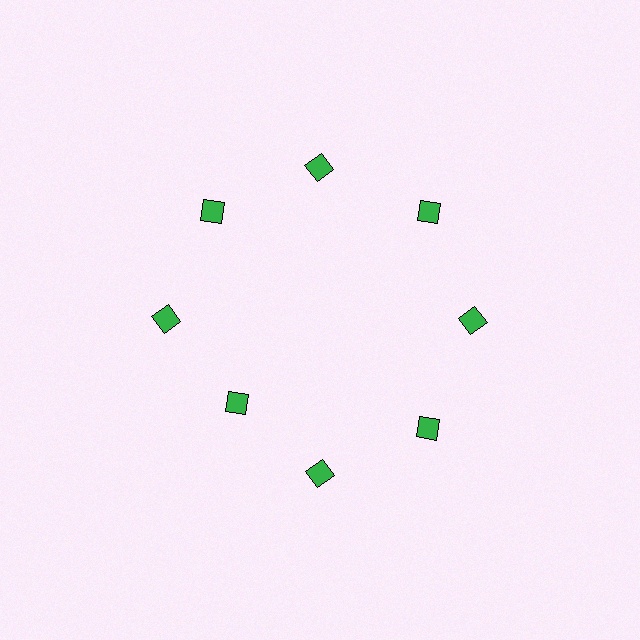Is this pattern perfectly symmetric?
No. The 8 green diamonds are arranged in a ring, but one element near the 8 o'clock position is pulled inward toward the center, breaking the 8-fold rotational symmetry.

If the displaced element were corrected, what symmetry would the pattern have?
It would have 8-fold rotational symmetry — the pattern would map onto itself every 45 degrees.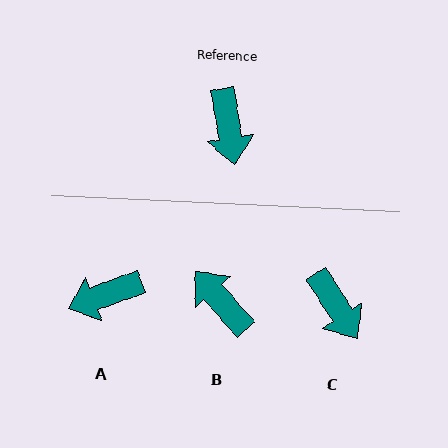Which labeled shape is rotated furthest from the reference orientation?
B, about 149 degrees away.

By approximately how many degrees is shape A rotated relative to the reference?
Approximately 79 degrees clockwise.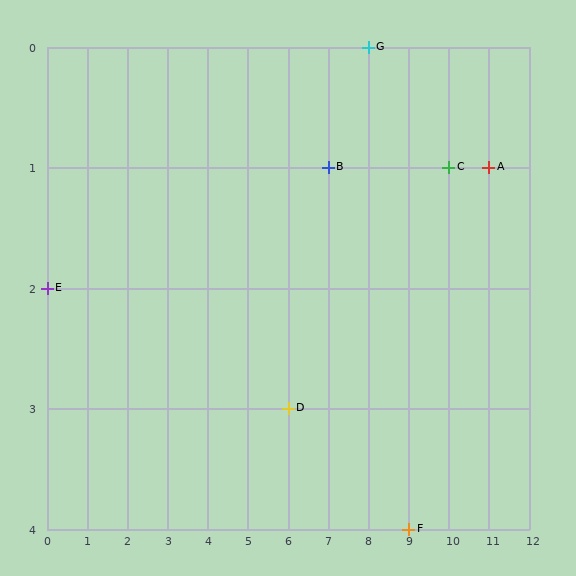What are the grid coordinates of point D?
Point D is at grid coordinates (6, 3).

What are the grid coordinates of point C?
Point C is at grid coordinates (10, 1).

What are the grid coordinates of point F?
Point F is at grid coordinates (9, 4).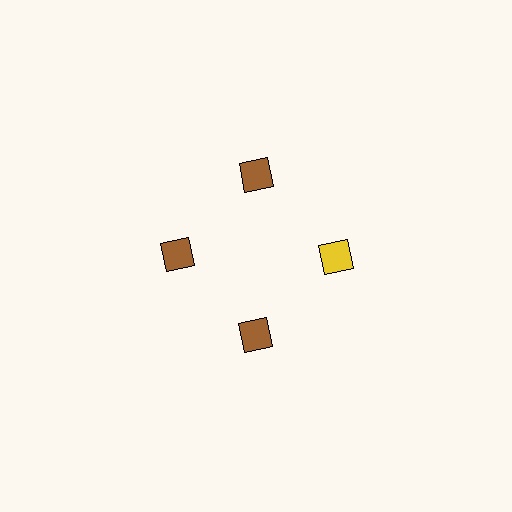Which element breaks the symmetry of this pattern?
The yellow diamond at roughly the 3 o'clock position breaks the symmetry. All other shapes are brown diamonds.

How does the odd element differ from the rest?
It has a different color: yellow instead of brown.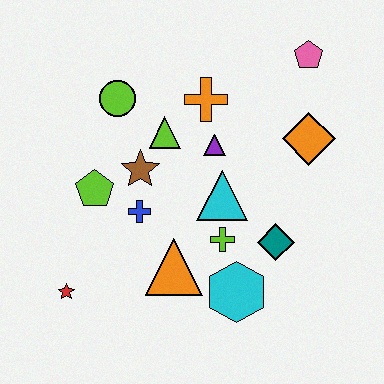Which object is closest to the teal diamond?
The lime cross is closest to the teal diamond.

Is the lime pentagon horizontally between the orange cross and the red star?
Yes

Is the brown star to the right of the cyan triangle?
No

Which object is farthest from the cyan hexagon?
The pink pentagon is farthest from the cyan hexagon.